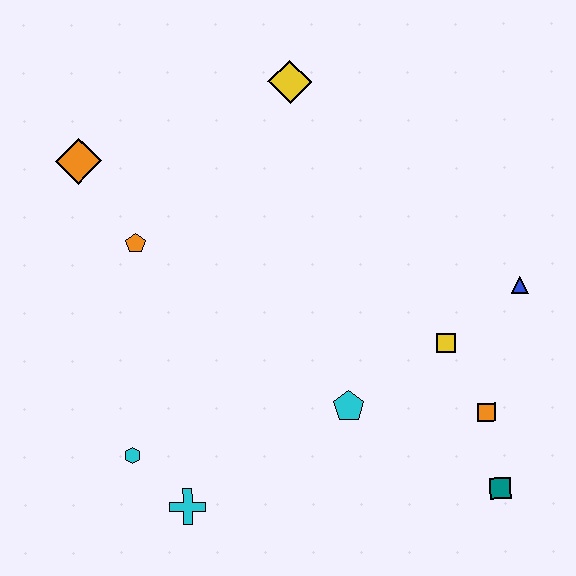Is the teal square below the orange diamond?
Yes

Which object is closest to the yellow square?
The orange square is closest to the yellow square.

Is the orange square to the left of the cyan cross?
No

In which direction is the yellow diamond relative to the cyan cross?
The yellow diamond is above the cyan cross.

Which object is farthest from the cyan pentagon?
The orange diamond is farthest from the cyan pentagon.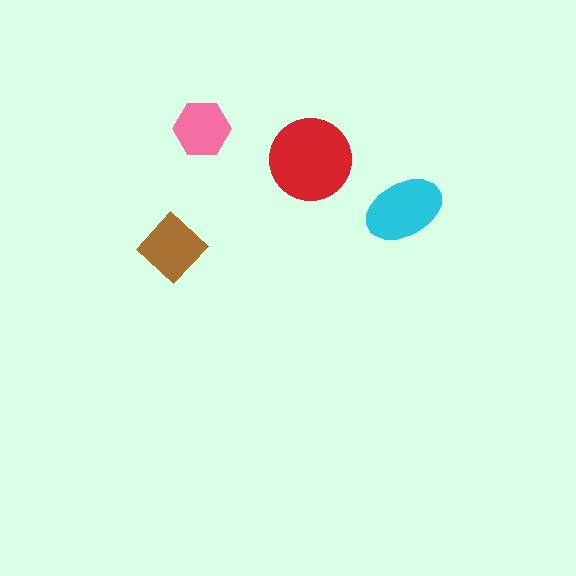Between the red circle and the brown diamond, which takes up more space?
The red circle.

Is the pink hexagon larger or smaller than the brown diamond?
Smaller.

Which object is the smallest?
The pink hexagon.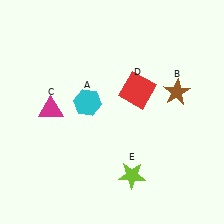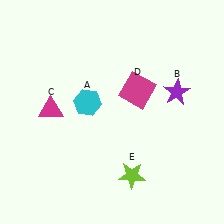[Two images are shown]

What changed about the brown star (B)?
In Image 1, B is brown. In Image 2, it changed to purple.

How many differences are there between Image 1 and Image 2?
There are 2 differences between the two images.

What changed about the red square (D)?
In Image 1, D is red. In Image 2, it changed to magenta.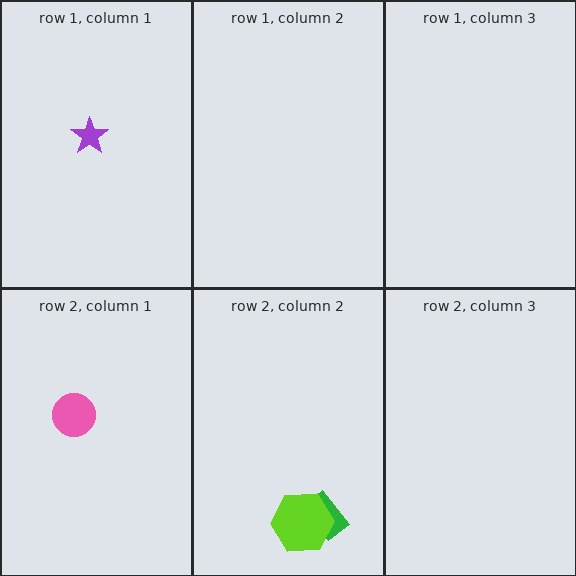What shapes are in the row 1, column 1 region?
The purple star.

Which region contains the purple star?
The row 1, column 1 region.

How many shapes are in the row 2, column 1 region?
1.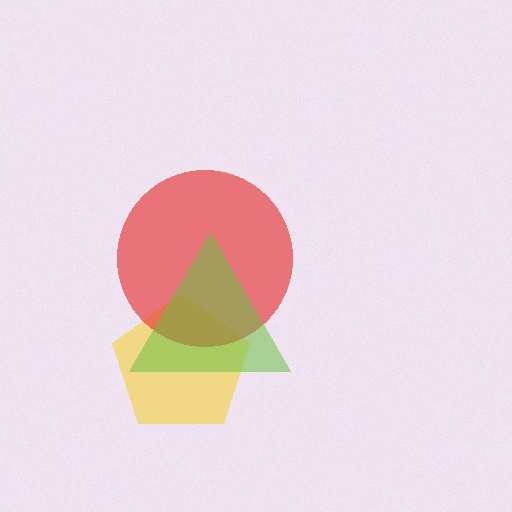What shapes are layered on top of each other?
The layered shapes are: a yellow pentagon, a red circle, a lime triangle.